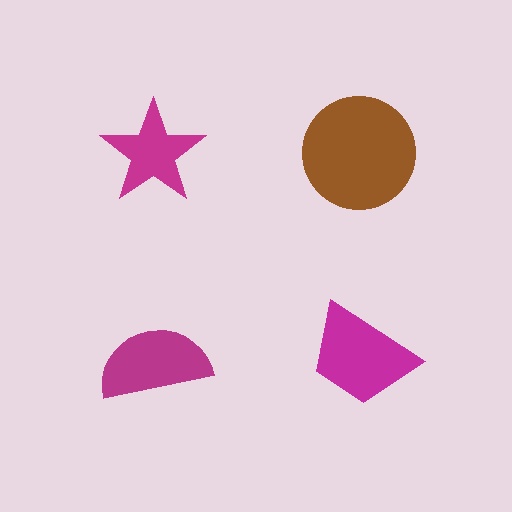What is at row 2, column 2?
A magenta trapezoid.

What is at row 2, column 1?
A magenta semicircle.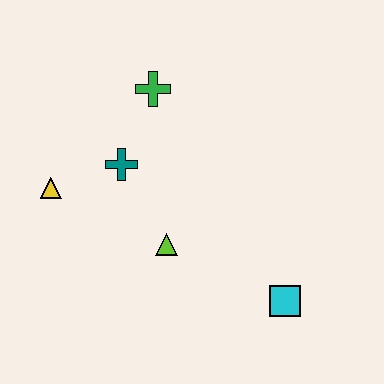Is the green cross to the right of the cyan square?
No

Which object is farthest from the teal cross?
The cyan square is farthest from the teal cross.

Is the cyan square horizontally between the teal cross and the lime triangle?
No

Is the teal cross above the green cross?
No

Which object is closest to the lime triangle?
The teal cross is closest to the lime triangle.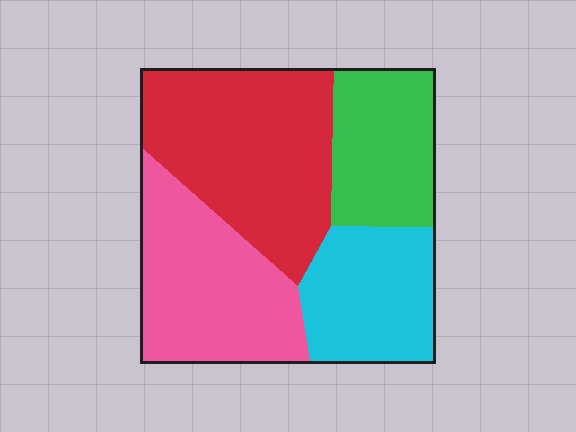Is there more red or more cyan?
Red.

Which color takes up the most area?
Red, at roughly 35%.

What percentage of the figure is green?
Green covers roughly 20% of the figure.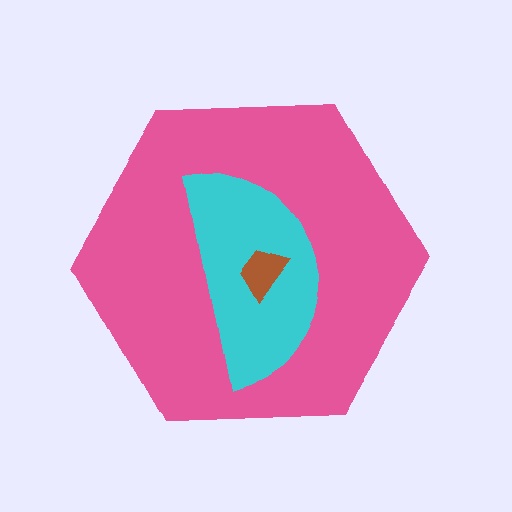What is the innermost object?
The brown trapezoid.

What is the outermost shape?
The pink hexagon.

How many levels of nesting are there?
3.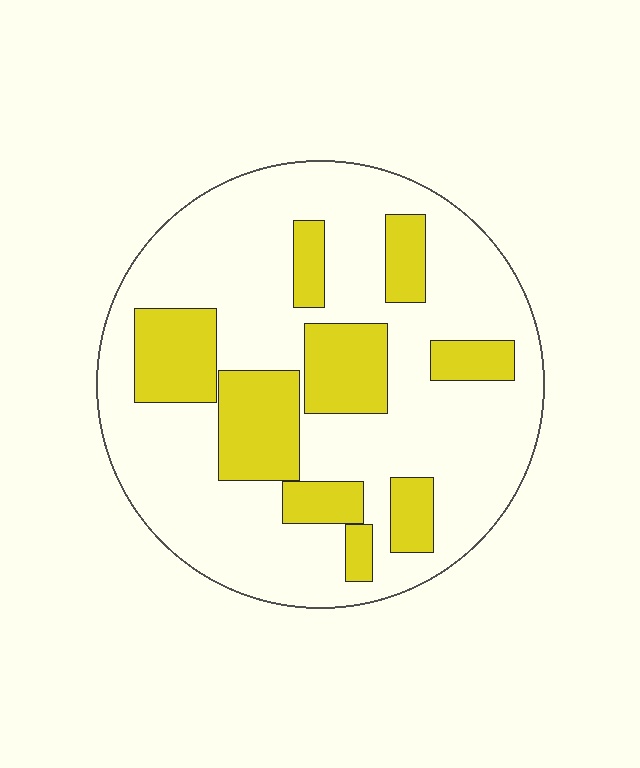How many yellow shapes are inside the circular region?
9.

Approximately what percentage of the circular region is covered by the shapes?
Approximately 25%.